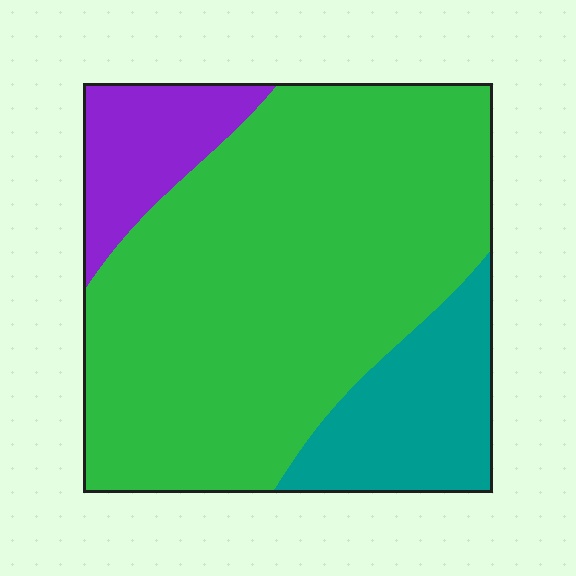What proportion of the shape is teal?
Teal takes up less than a quarter of the shape.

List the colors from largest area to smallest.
From largest to smallest: green, teal, purple.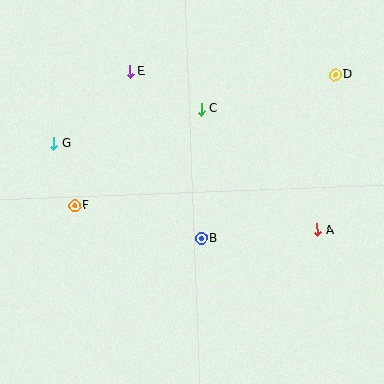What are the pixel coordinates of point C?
Point C is at (201, 109).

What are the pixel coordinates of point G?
Point G is at (54, 144).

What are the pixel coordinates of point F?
Point F is at (75, 206).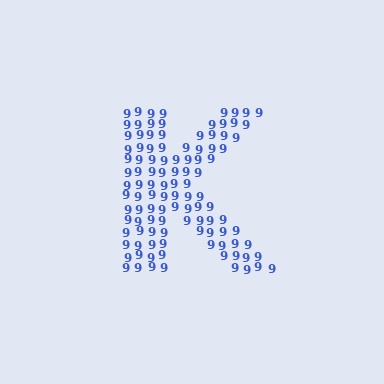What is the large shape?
The large shape is the letter K.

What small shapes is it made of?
It is made of small digit 9's.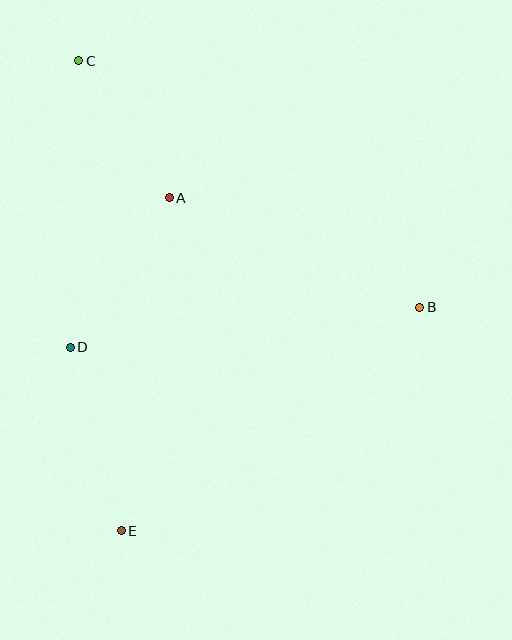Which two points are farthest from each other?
Points C and E are farthest from each other.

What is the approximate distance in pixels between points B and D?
The distance between B and D is approximately 352 pixels.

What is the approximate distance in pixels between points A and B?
The distance between A and B is approximately 274 pixels.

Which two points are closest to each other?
Points A and C are closest to each other.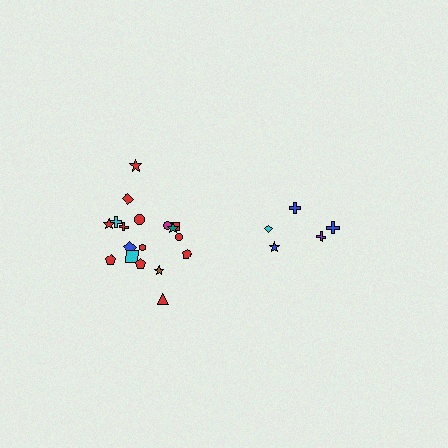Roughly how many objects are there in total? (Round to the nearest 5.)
Roughly 25 objects in total.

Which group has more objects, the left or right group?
The left group.